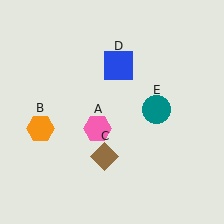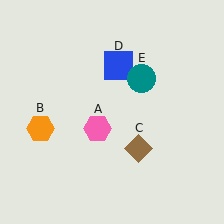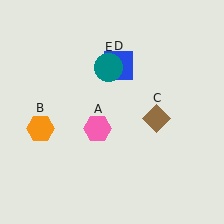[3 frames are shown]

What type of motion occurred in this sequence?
The brown diamond (object C), teal circle (object E) rotated counterclockwise around the center of the scene.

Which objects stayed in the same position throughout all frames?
Pink hexagon (object A) and orange hexagon (object B) and blue square (object D) remained stationary.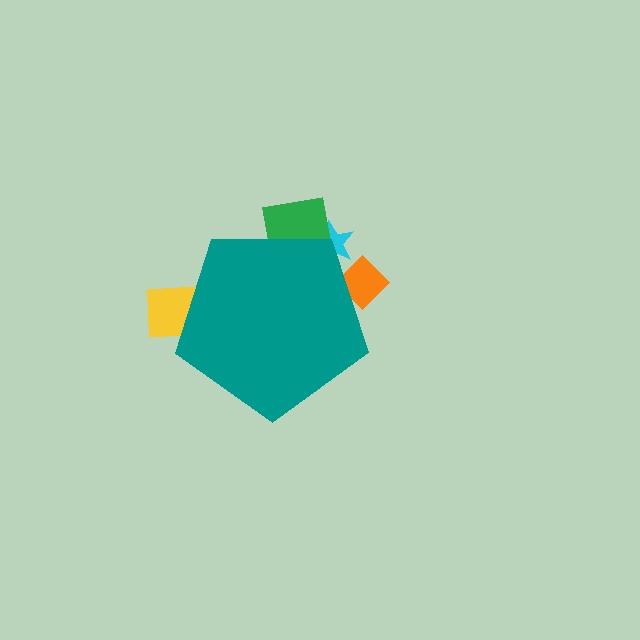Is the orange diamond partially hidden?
Yes, the orange diamond is partially hidden behind the teal pentagon.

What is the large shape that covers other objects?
A teal pentagon.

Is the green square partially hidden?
Yes, the green square is partially hidden behind the teal pentagon.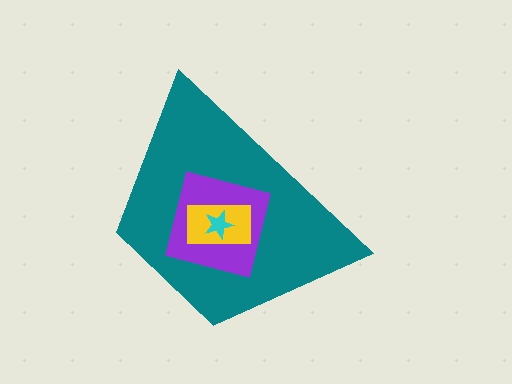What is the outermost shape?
The teal trapezoid.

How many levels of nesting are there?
4.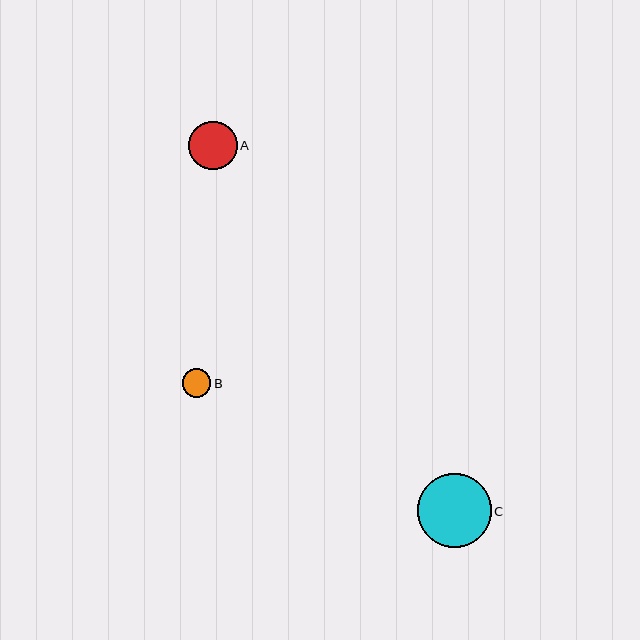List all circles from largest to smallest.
From largest to smallest: C, A, B.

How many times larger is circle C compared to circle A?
Circle C is approximately 1.5 times the size of circle A.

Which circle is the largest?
Circle C is the largest with a size of approximately 73 pixels.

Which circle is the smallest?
Circle B is the smallest with a size of approximately 29 pixels.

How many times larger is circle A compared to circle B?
Circle A is approximately 1.7 times the size of circle B.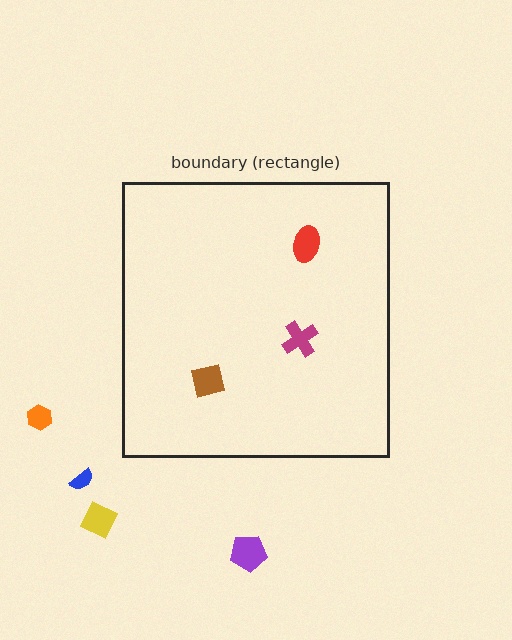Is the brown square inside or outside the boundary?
Inside.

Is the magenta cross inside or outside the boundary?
Inside.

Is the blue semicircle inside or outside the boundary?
Outside.